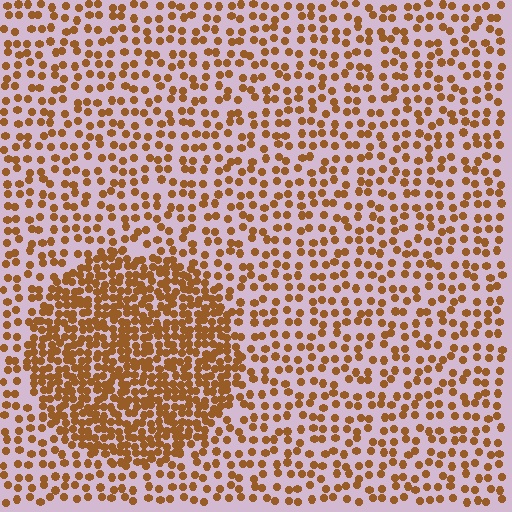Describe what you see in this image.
The image contains small brown elements arranged at two different densities. A circle-shaped region is visible where the elements are more densely packed than the surrounding area.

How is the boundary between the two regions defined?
The boundary is defined by a change in element density (approximately 2.3x ratio). All elements are the same color, size, and shape.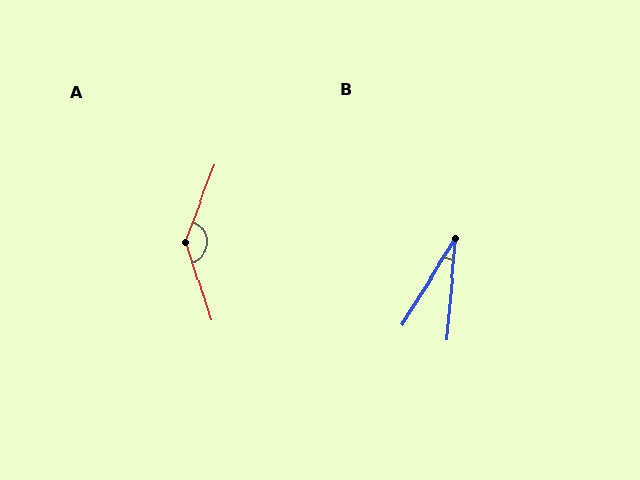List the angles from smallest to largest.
B (27°), A (141°).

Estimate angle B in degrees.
Approximately 27 degrees.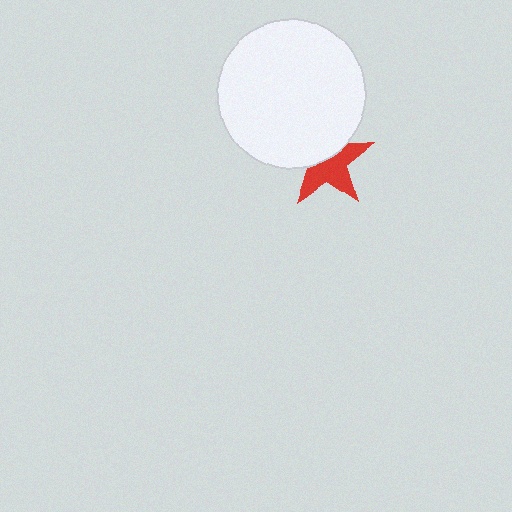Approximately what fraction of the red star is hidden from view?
Roughly 43% of the red star is hidden behind the white circle.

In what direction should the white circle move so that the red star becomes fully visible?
The white circle should move up. That is the shortest direction to clear the overlap and leave the red star fully visible.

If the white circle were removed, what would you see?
You would see the complete red star.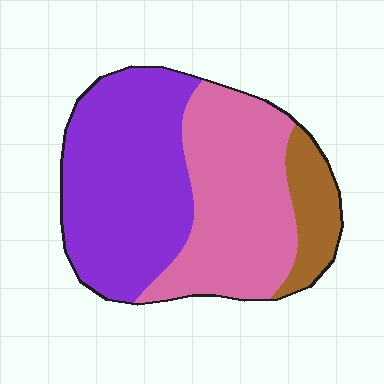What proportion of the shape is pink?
Pink takes up between a third and a half of the shape.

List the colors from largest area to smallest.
From largest to smallest: purple, pink, brown.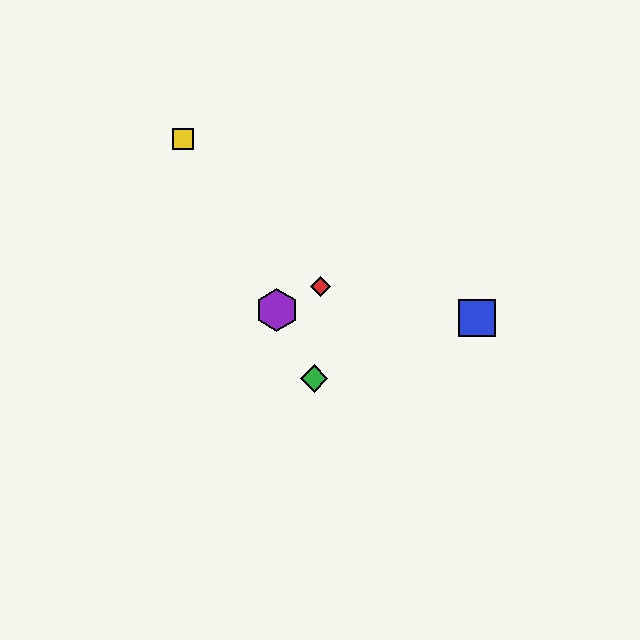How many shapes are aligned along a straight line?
3 shapes (the green diamond, the yellow square, the purple hexagon) are aligned along a straight line.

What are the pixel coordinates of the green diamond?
The green diamond is at (314, 379).